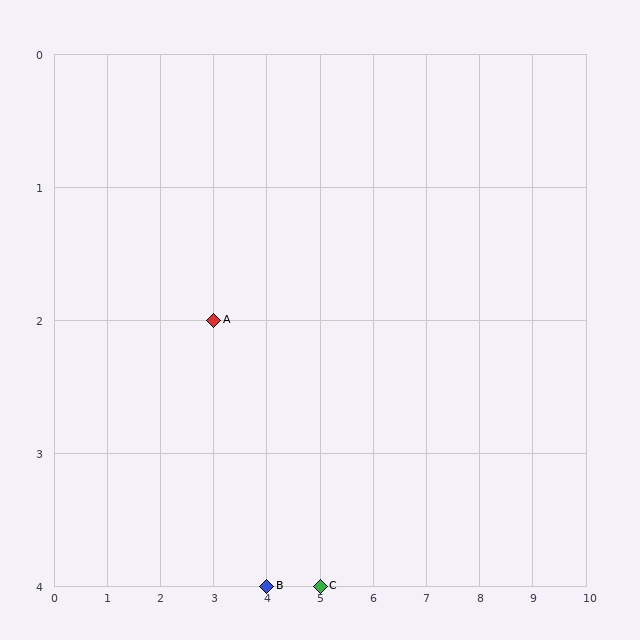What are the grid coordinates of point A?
Point A is at grid coordinates (3, 2).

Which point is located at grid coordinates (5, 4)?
Point C is at (5, 4).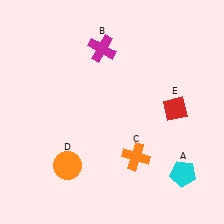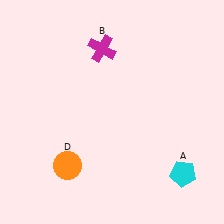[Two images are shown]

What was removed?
The orange cross (C), the red diamond (E) were removed in Image 2.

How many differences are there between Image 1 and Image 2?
There are 2 differences between the two images.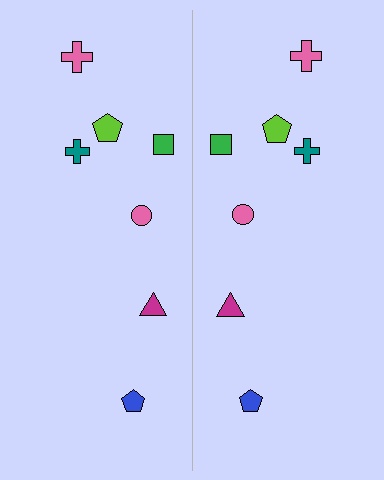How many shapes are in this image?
There are 14 shapes in this image.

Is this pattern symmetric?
Yes, this pattern has bilateral (reflection) symmetry.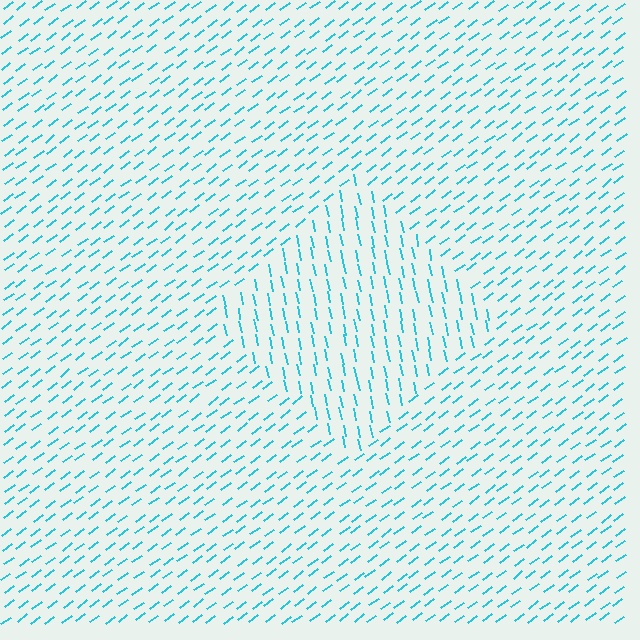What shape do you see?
I see a diamond.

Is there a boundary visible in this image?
Yes, there is a texture boundary formed by a change in line orientation.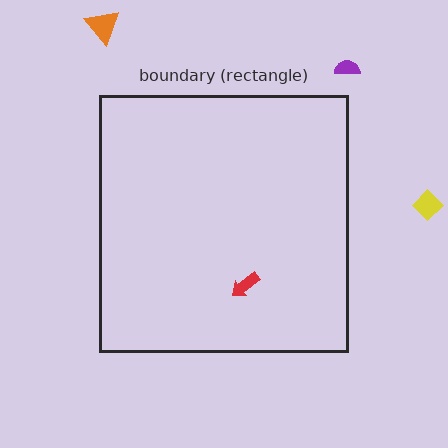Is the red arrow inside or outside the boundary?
Inside.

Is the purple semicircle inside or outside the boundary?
Outside.